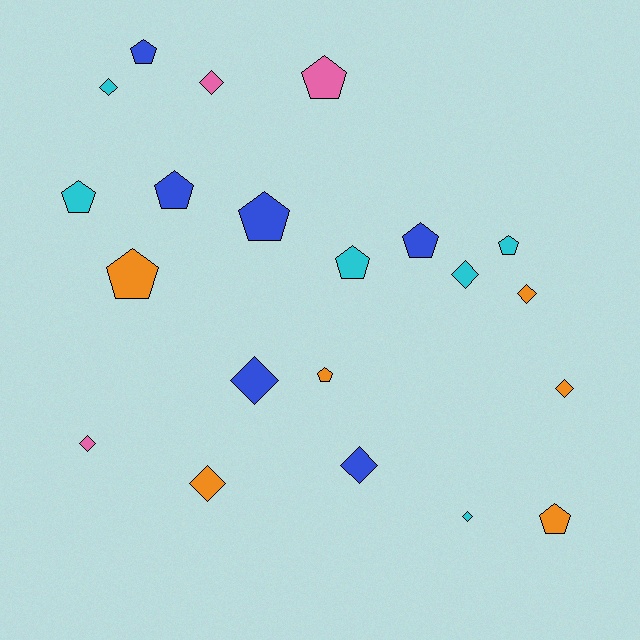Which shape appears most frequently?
Pentagon, with 11 objects.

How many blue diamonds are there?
There are 2 blue diamonds.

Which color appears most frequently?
Blue, with 6 objects.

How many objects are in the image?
There are 21 objects.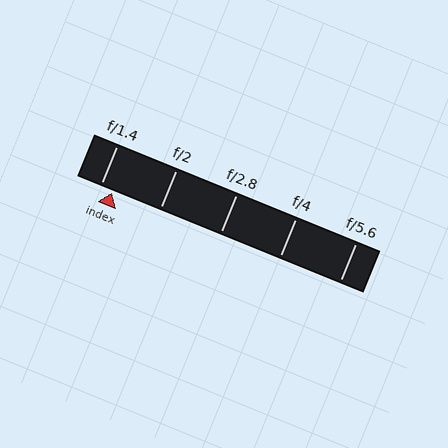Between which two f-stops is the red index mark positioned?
The index mark is between f/1.4 and f/2.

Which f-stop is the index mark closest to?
The index mark is closest to f/1.4.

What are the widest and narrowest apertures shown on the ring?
The widest aperture shown is f/1.4 and the narrowest is f/5.6.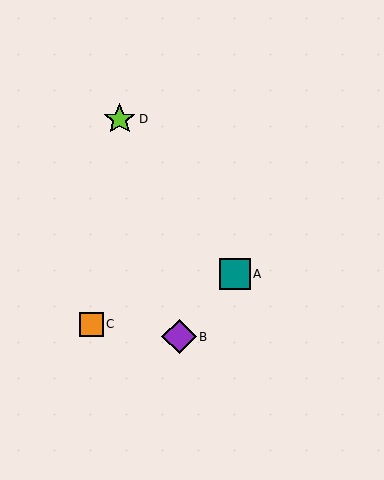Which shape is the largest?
The purple diamond (labeled B) is the largest.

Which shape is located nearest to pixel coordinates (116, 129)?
The lime star (labeled D) at (120, 119) is nearest to that location.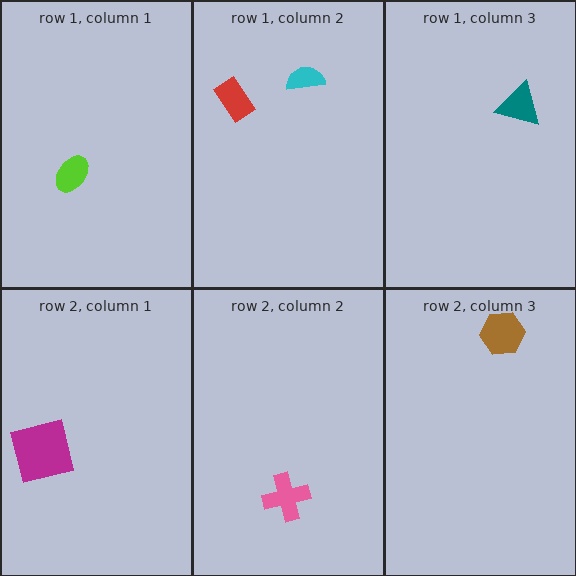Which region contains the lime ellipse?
The row 1, column 1 region.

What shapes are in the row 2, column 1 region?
The magenta square.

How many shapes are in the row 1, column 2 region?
2.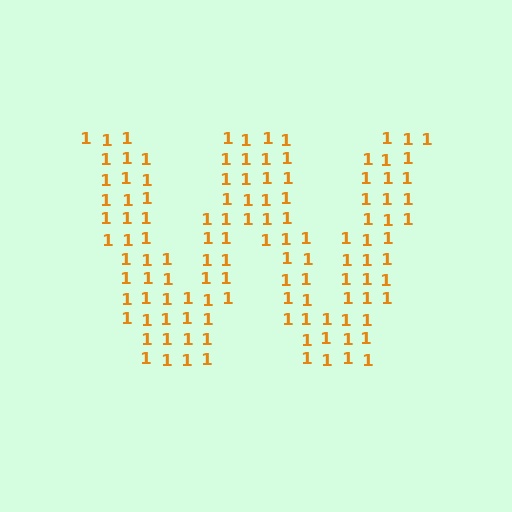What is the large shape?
The large shape is the letter W.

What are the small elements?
The small elements are digit 1's.